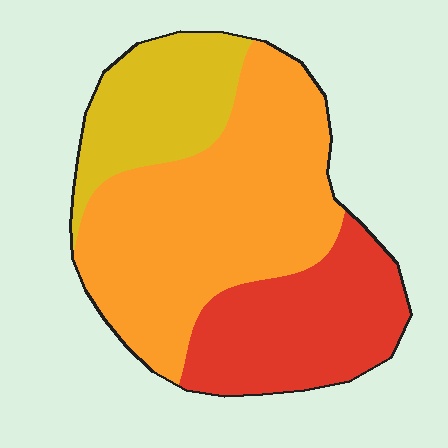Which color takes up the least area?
Yellow, at roughly 20%.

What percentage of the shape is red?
Red covers about 30% of the shape.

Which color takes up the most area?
Orange, at roughly 50%.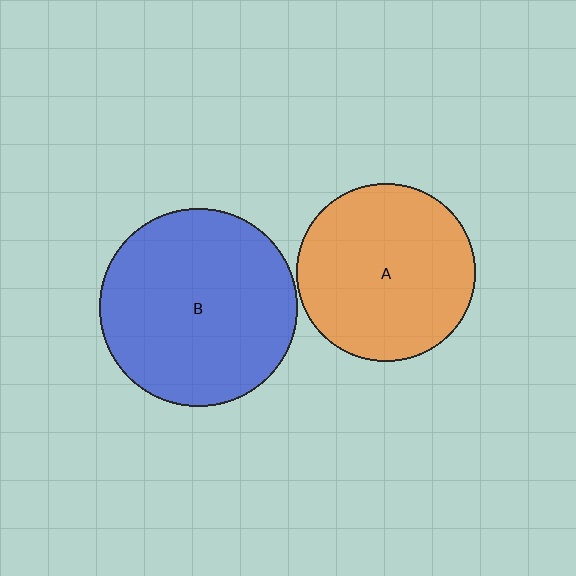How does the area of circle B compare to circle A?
Approximately 1.2 times.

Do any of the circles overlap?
No, none of the circles overlap.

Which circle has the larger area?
Circle B (blue).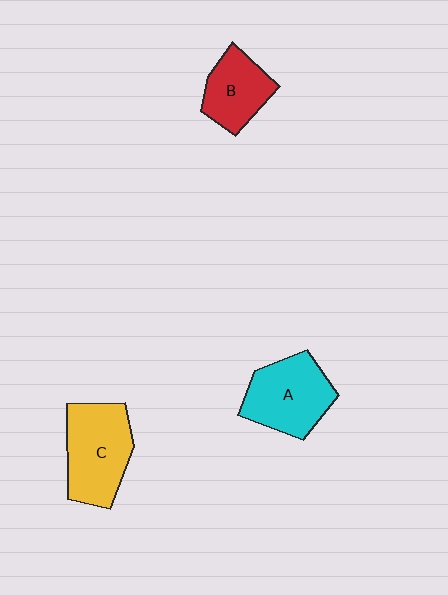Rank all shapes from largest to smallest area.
From largest to smallest: C (yellow), A (cyan), B (red).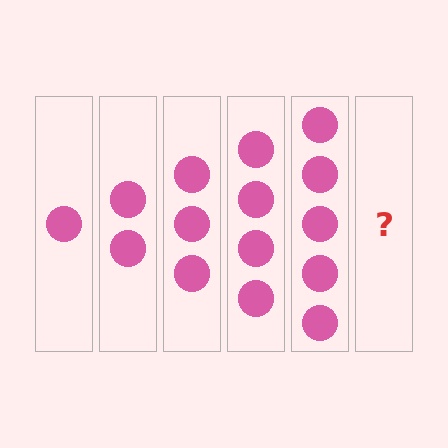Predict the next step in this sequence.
The next step is 6 circles.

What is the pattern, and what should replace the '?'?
The pattern is that each step adds one more circle. The '?' should be 6 circles.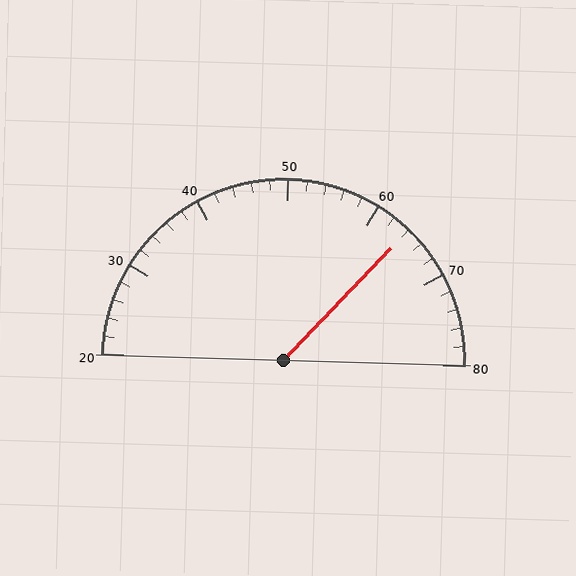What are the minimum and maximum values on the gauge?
The gauge ranges from 20 to 80.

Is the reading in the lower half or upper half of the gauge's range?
The reading is in the upper half of the range (20 to 80).